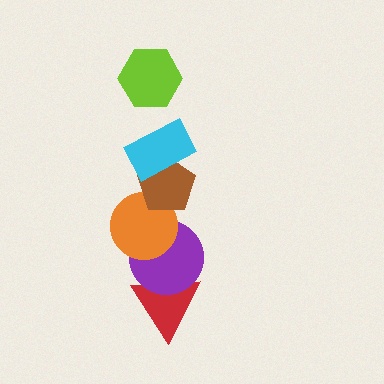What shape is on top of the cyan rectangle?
The lime hexagon is on top of the cyan rectangle.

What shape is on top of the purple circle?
The orange circle is on top of the purple circle.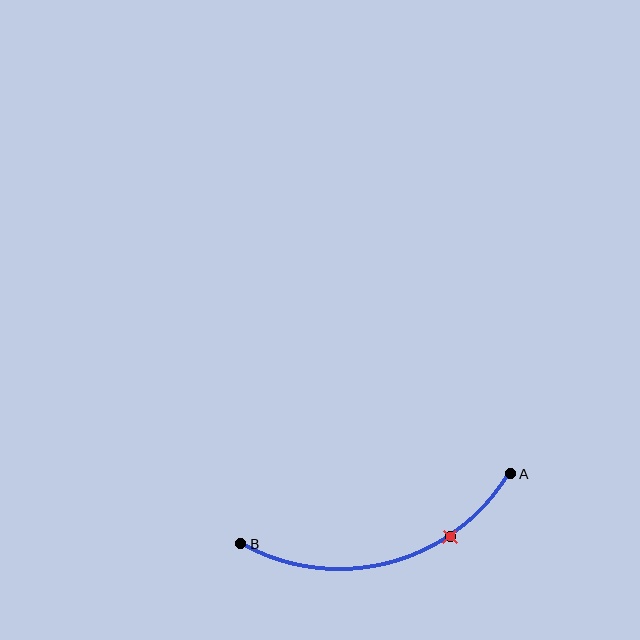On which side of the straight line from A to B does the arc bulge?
The arc bulges below the straight line connecting A and B.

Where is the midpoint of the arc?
The arc midpoint is the point on the curve farthest from the straight line joining A and B. It sits below that line.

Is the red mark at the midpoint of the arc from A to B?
No. The red mark lies on the arc but is closer to endpoint A. The arc midpoint would be at the point on the curve equidistant along the arc from both A and B.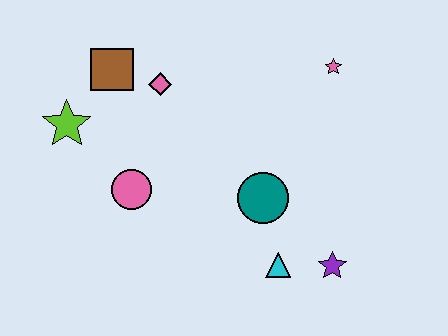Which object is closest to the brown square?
The pink diamond is closest to the brown square.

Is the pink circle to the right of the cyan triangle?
No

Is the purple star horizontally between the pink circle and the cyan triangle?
No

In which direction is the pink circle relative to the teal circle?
The pink circle is to the left of the teal circle.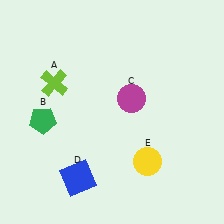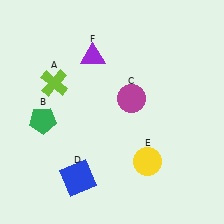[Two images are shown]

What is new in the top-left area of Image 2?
A purple triangle (F) was added in the top-left area of Image 2.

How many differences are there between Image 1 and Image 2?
There is 1 difference between the two images.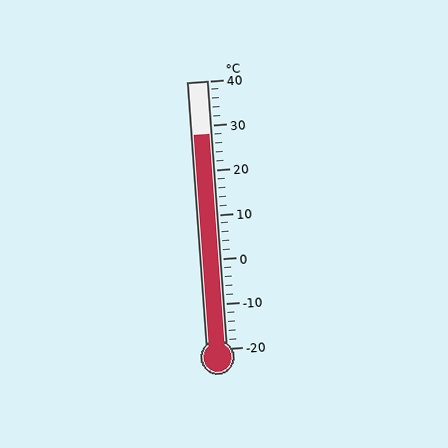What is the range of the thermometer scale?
The thermometer scale ranges from -20°C to 40°C.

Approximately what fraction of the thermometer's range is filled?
The thermometer is filled to approximately 80% of its range.